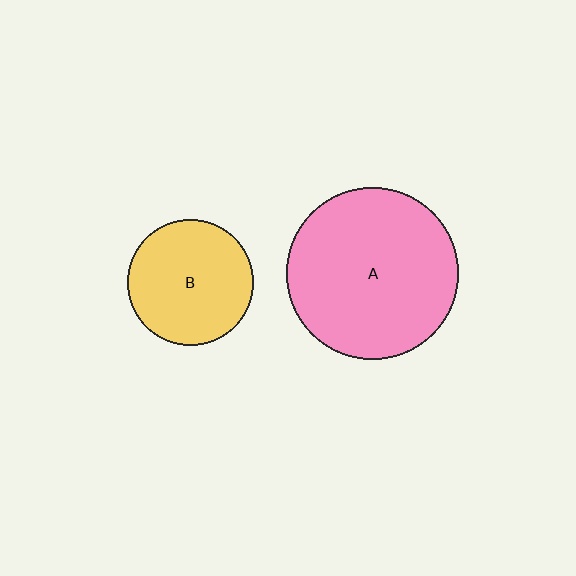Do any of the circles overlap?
No, none of the circles overlap.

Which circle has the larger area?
Circle A (pink).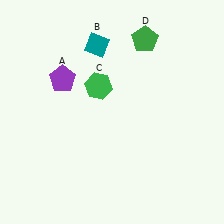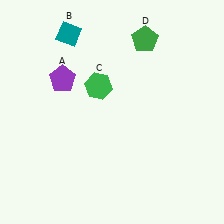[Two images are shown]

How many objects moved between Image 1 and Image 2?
1 object moved between the two images.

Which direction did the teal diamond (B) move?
The teal diamond (B) moved left.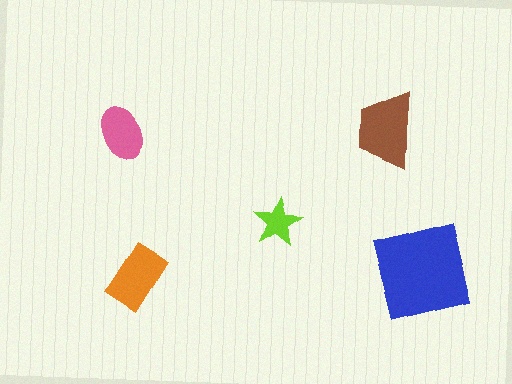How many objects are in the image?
There are 5 objects in the image.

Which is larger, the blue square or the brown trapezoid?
The blue square.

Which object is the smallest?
The lime star.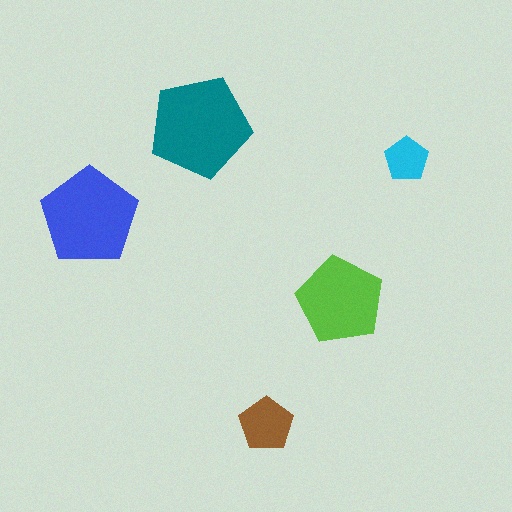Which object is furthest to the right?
The cyan pentagon is rightmost.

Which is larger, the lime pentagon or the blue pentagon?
The blue one.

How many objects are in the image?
There are 5 objects in the image.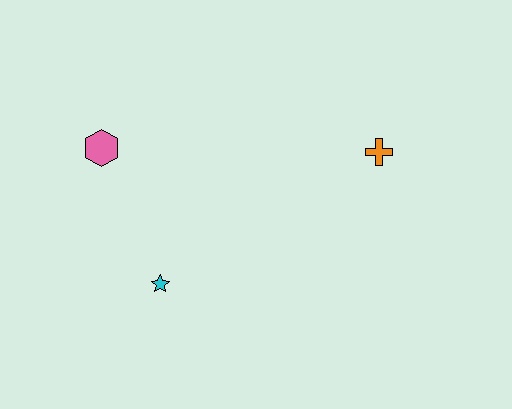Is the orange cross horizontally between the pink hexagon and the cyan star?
No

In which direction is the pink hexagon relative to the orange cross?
The pink hexagon is to the left of the orange cross.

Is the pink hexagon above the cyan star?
Yes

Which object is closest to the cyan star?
The pink hexagon is closest to the cyan star.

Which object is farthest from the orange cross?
The pink hexagon is farthest from the orange cross.